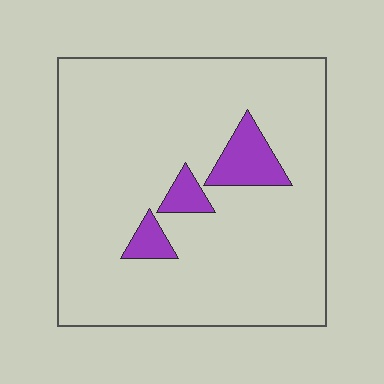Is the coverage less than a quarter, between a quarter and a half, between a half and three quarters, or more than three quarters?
Less than a quarter.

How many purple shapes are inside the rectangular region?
3.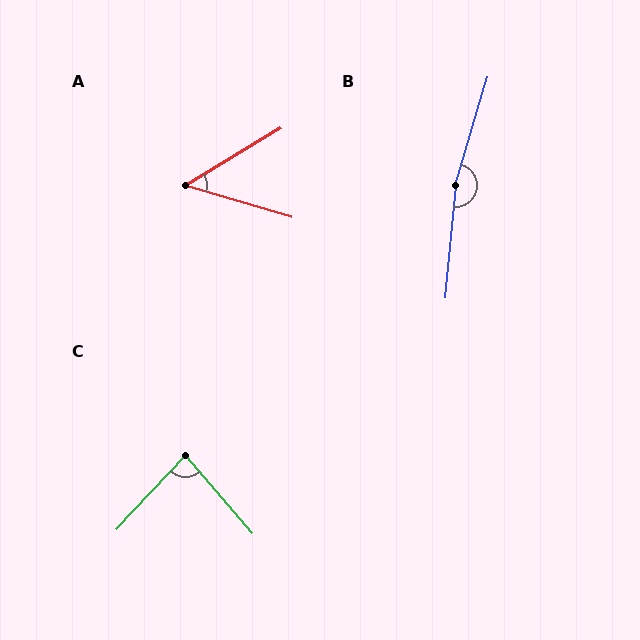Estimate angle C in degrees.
Approximately 84 degrees.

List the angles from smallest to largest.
A (47°), C (84°), B (168°).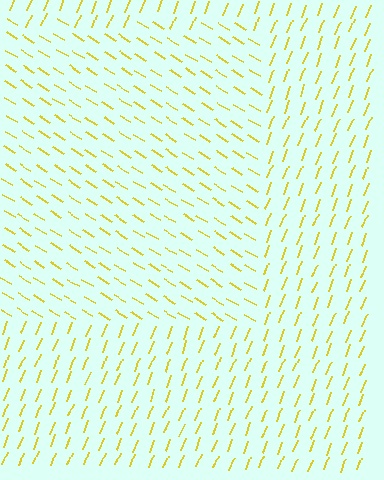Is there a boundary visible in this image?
Yes, there is a texture boundary formed by a change in line orientation.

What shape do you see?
I see a rectangle.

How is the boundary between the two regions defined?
The boundary is defined purely by a change in line orientation (approximately 80 degrees difference). All lines are the same color and thickness.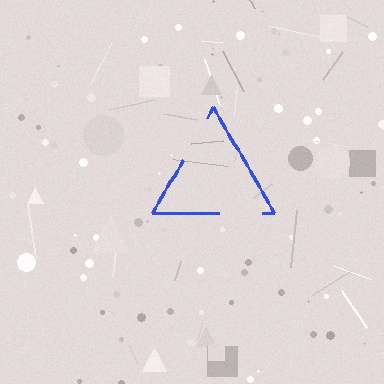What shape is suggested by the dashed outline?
The dashed outline suggests a triangle.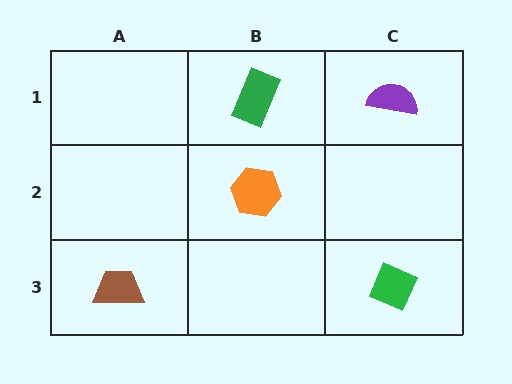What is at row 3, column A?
A brown trapezoid.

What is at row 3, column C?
A green diamond.